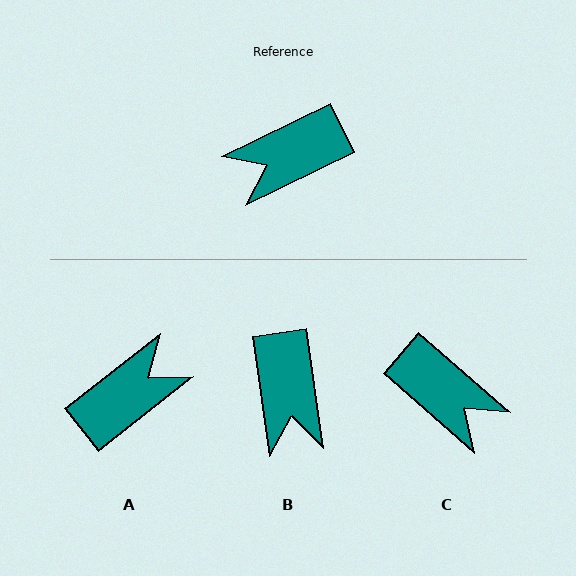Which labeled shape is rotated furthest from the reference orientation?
A, about 168 degrees away.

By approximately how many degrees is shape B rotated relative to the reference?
Approximately 72 degrees counter-clockwise.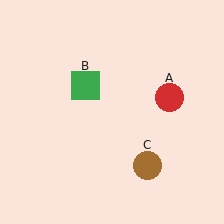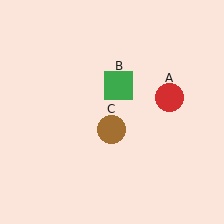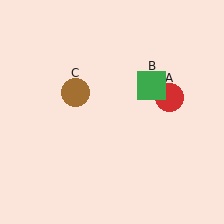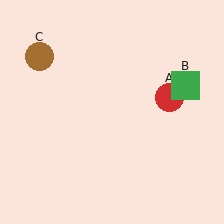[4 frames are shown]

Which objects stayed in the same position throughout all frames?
Red circle (object A) remained stationary.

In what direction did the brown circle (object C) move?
The brown circle (object C) moved up and to the left.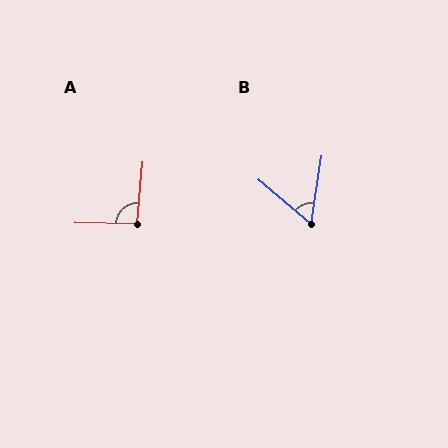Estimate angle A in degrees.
Approximately 93 degrees.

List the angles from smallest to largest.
B (58°), A (93°).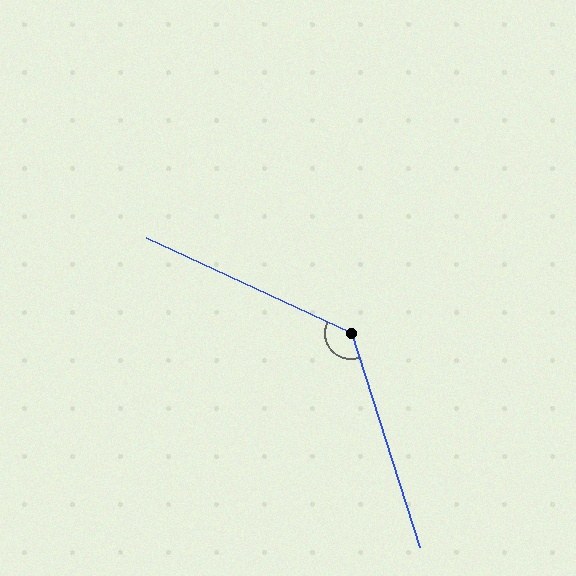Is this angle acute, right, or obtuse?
It is obtuse.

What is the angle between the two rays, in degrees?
Approximately 133 degrees.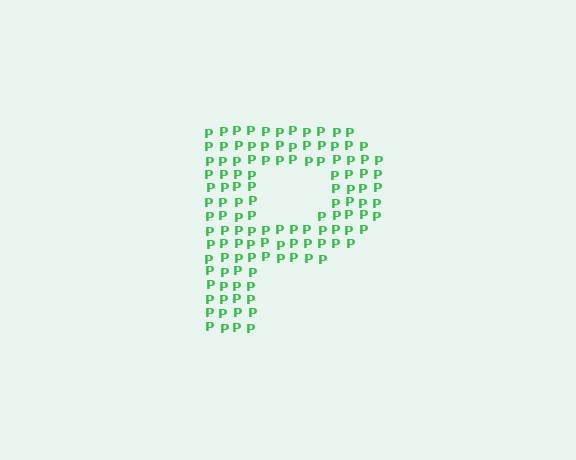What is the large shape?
The large shape is the letter P.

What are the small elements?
The small elements are letter P's.